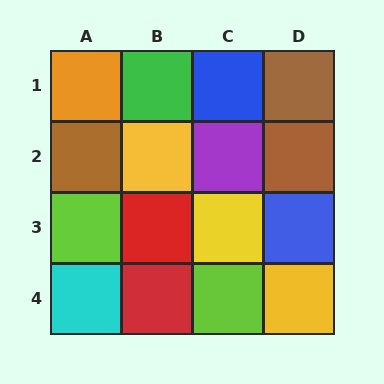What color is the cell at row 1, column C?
Blue.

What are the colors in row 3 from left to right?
Lime, red, yellow, blue.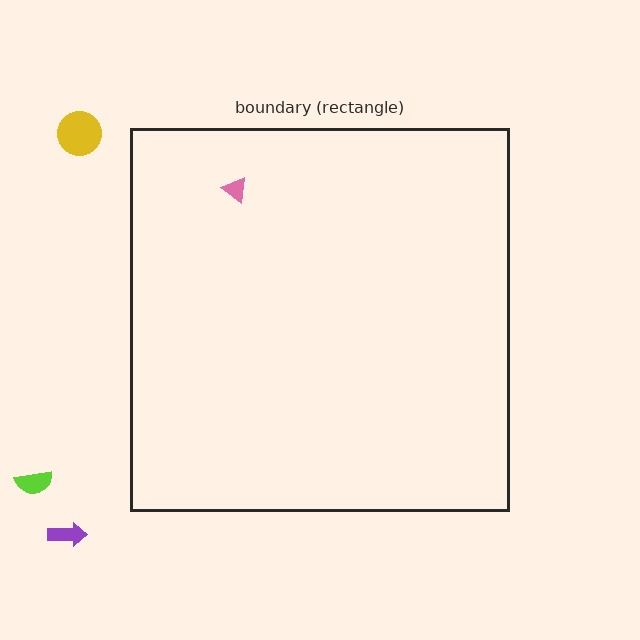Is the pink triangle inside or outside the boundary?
Inside.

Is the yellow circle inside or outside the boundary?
Outside.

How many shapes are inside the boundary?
1 inside, 3 outside.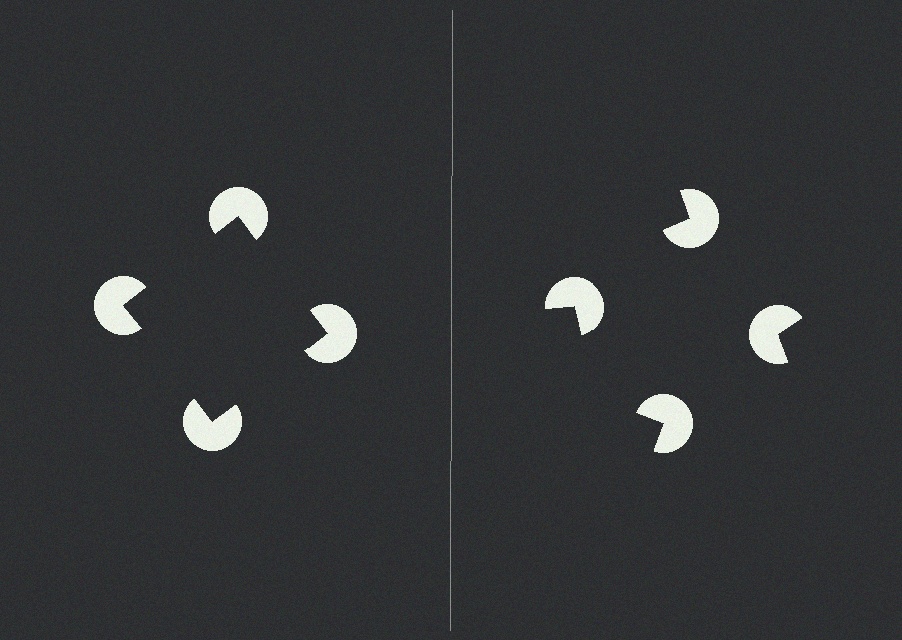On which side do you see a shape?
An illusory square appears on the left side. On the right side the wedge cuts are rotated, so no coherent shape forms.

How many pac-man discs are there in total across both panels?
8 — 4 on each side.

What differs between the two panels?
The pac-man discs are positioned identically on both sides; only the wedge orientations differ. On the left they align to a square; on the right they are misaligned.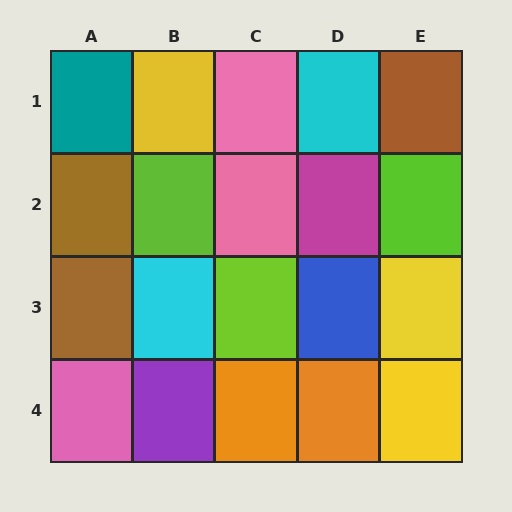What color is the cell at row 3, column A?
Brown.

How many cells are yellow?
3 cells are yellow.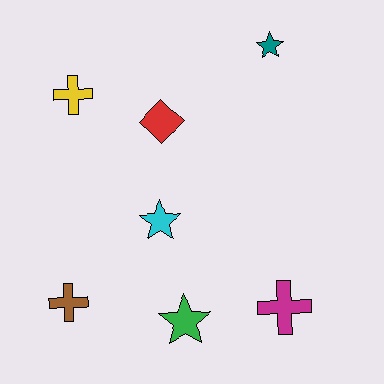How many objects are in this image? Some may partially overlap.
There are 7 objects.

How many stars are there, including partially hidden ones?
There are 3 stars.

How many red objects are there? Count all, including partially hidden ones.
There is 1 red object.